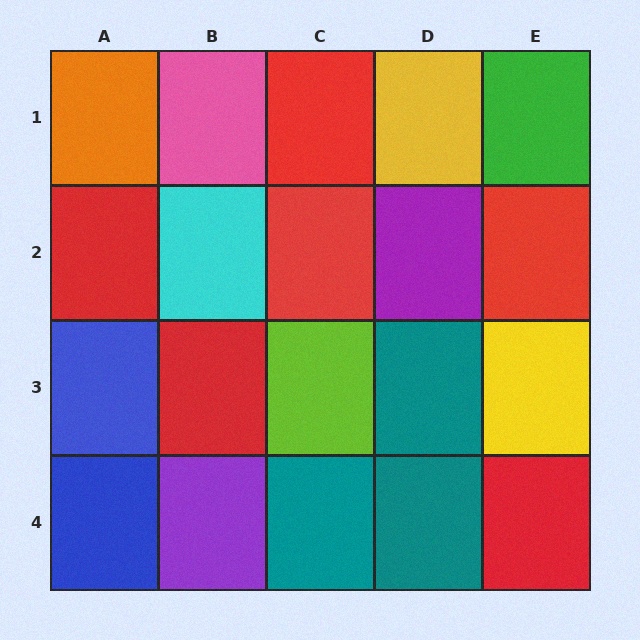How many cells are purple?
2 cells are purple.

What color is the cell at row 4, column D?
Teal.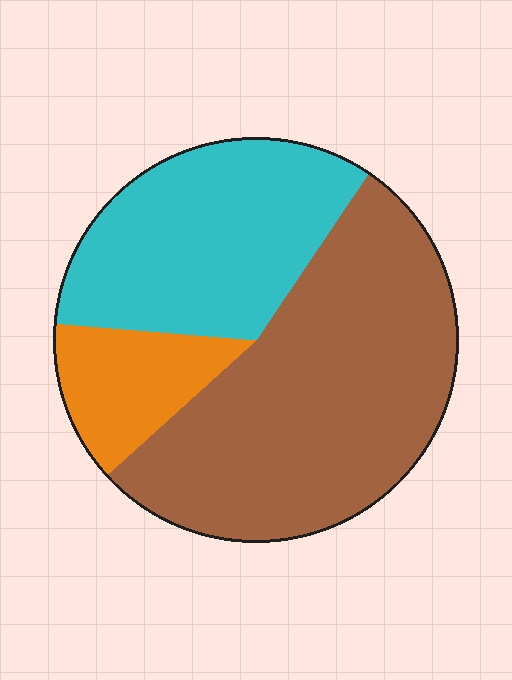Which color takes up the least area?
Orange, at roughly 15%.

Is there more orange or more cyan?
Cyan.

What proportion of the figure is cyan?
Cyan covers about 35% of the figure.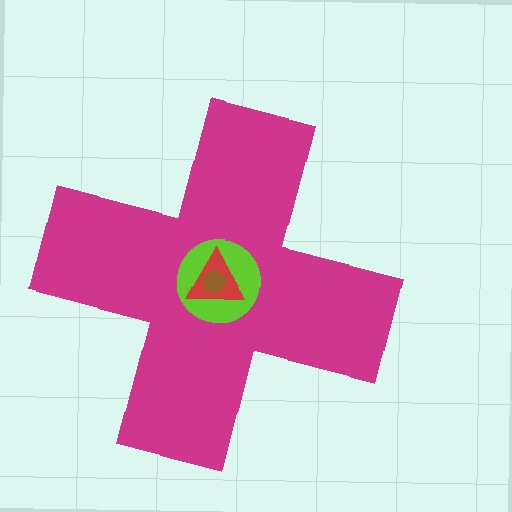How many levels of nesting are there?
4.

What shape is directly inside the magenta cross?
The lime circle.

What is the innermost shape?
The brown pentagon.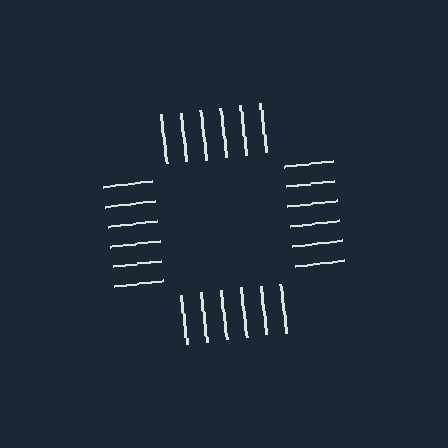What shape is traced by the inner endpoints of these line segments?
An illusory square — the line segments terminate on its edges but no continuous stroke is drawn.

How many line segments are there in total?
24 — 6 along each of the 4 edges.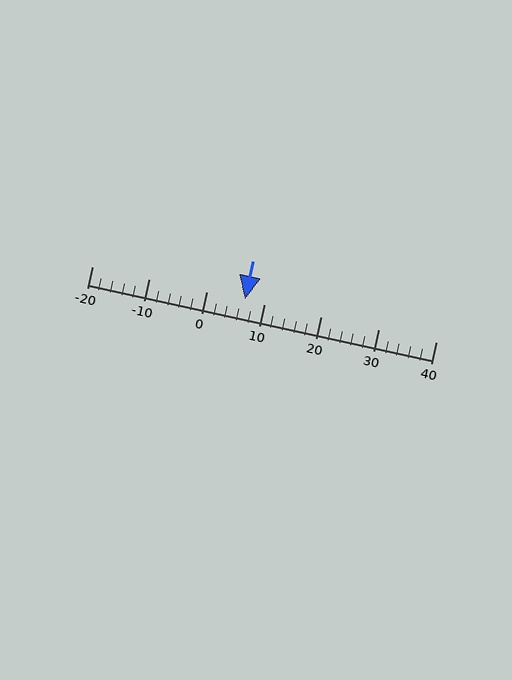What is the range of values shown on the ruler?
The ruler shows values from -20 to 40.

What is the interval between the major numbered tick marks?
The major tick marks are spaced 10 units apart.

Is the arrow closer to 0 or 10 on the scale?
The arrow is closer to 10.